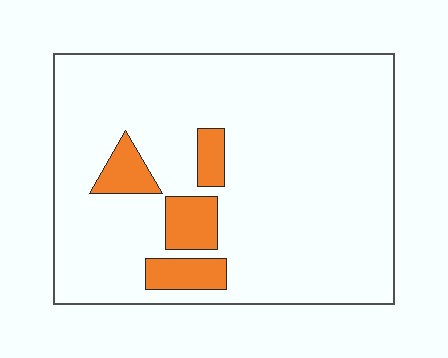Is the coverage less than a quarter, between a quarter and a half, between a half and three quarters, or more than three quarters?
Less than a quarter.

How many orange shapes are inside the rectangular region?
4.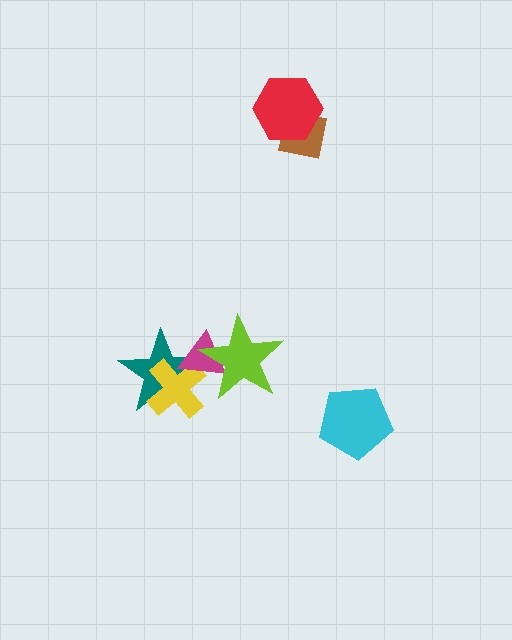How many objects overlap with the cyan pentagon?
0 objects overlap with the cyan pentagon.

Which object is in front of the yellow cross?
The magenta triangle is in front of the yellow cross.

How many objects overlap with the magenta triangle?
3 objects overlap with the magenta triangle.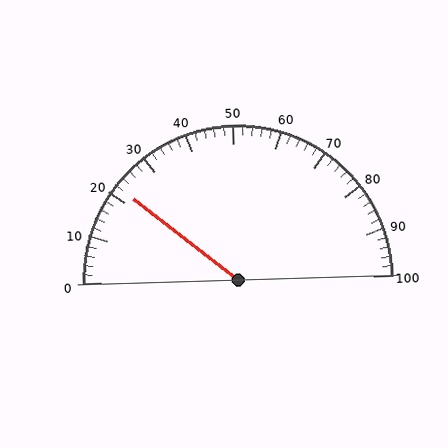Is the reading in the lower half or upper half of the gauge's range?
The reading is in the lower half of the range (0 to 100).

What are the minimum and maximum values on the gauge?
The gauge ranges from 0 to 100.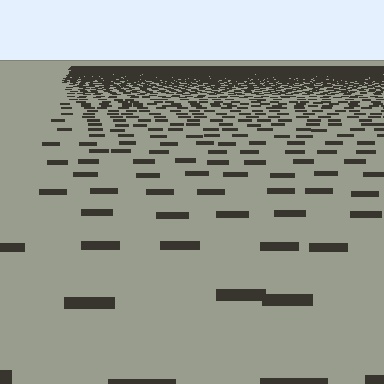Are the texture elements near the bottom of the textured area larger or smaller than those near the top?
Larger. Near the bottom, elements are closer to the viewer and appear at a bigger on-screen size.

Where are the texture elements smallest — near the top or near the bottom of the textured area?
Near the top.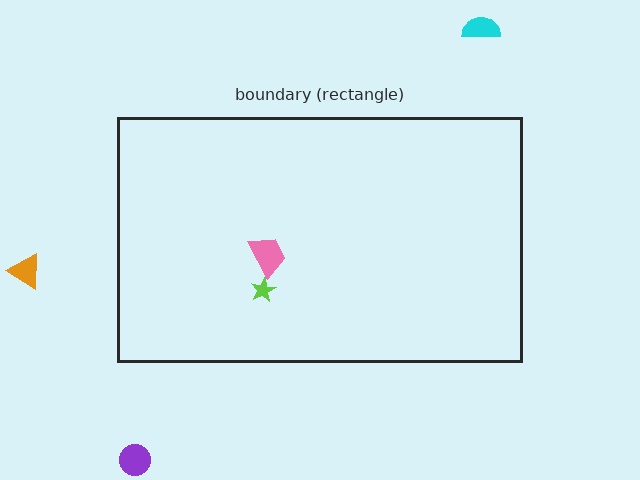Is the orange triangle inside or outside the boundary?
Outside.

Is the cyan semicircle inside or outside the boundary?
Outside.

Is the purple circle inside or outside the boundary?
Outside.